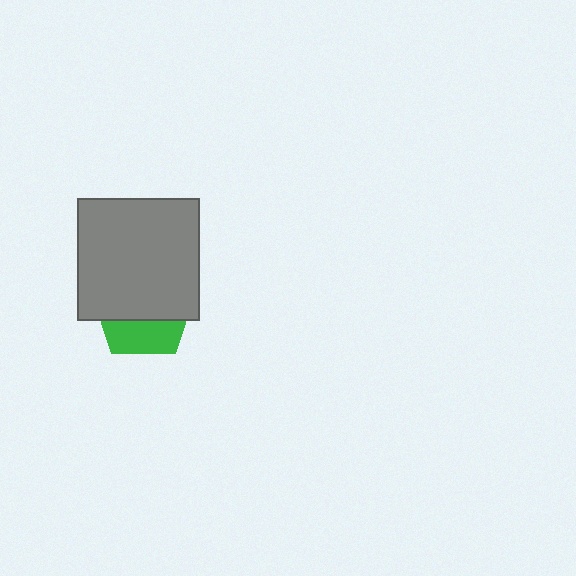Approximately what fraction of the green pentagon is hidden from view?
Roughly 67% of the green pentagon is hidden behind the gray square.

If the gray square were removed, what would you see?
You would see the complete green pentagon.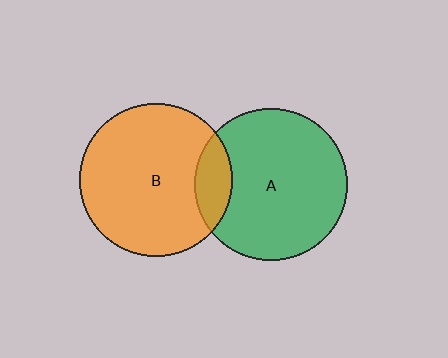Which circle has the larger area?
Circle B (orange).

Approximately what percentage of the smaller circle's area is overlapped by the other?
Approximately 15%.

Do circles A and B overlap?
Yes.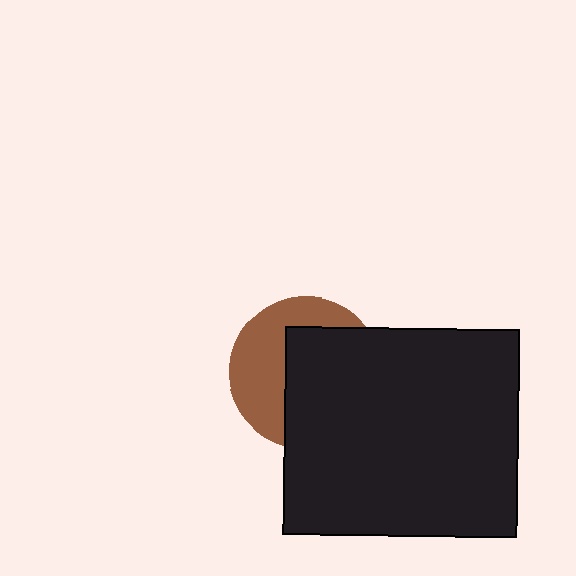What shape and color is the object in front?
The object in front is a black rectangle.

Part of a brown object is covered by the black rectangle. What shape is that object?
It is a circle.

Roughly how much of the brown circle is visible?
A small part of it is visible (roughly 43%).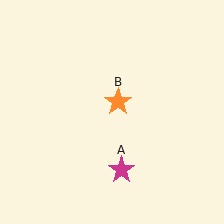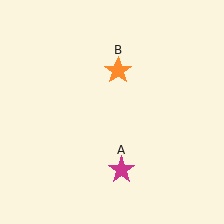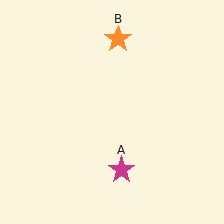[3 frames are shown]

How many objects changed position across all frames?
1 object changed position: orange star (object B).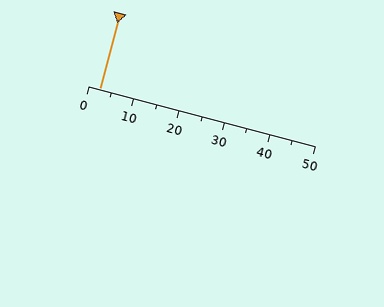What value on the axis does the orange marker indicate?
The marker indicates approximately 2.5.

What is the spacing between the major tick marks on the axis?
The major ticks are spaced 10 apart.